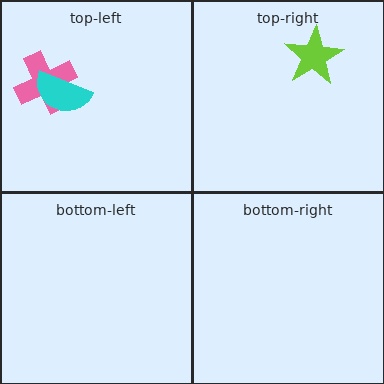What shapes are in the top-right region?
The lime star.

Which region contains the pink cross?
The top-left region.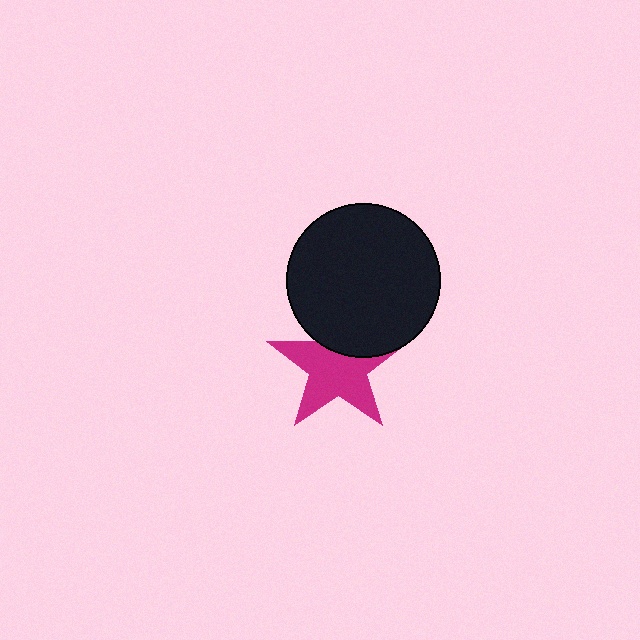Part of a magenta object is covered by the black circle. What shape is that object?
It is a star.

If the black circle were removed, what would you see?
You would see the complete magenta star.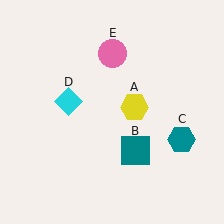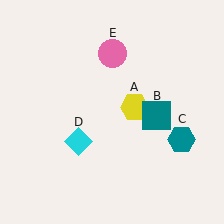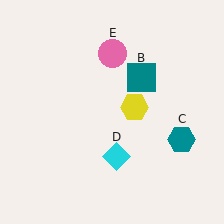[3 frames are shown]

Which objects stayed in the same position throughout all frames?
Yellow hexagon (object A) and teal hexagon (object C) and pink circle (object E) remained stationary.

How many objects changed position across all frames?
2 objects changed position: teal square (object B), cyan diamond (object D).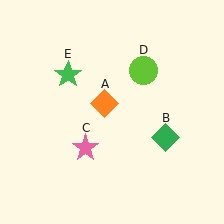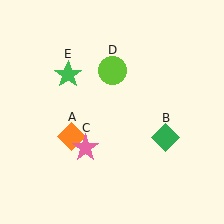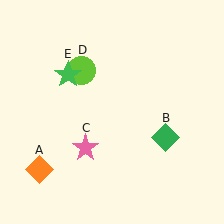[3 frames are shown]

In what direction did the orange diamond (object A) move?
The orange diamond (object A) moved down and to the left.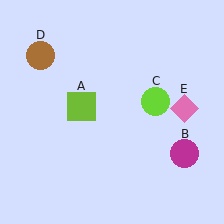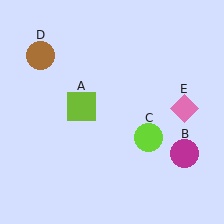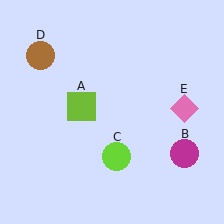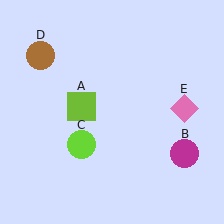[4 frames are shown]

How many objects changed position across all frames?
1 object changed position: lime circle (object C).